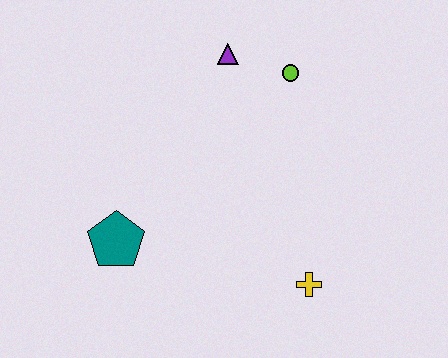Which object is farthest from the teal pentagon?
The lime circle is farthest from the teal pentagon.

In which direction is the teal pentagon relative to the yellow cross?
The teal pentagon is to the left of the yellow cross.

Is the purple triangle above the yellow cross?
Yes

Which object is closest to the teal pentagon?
The yellow cross is closest to the teal pentagon.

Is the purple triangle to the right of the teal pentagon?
Yes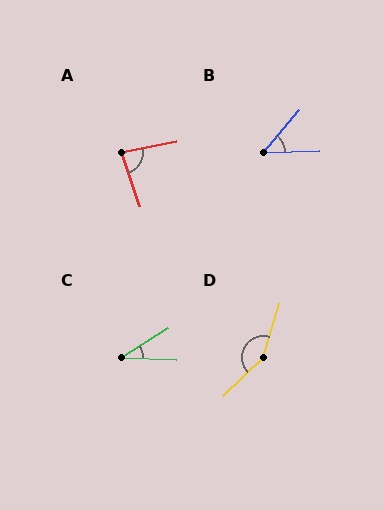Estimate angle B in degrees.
Approximately 47 degrees.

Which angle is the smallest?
C, at approximately 35 degrees.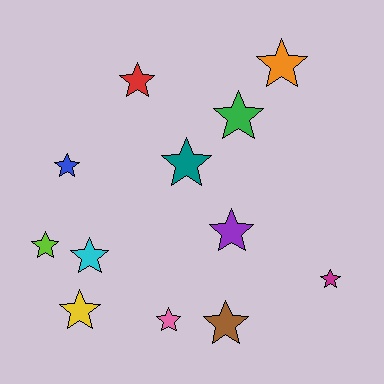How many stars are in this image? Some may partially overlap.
There are 12 stars.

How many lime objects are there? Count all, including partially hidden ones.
There is 1 lime object.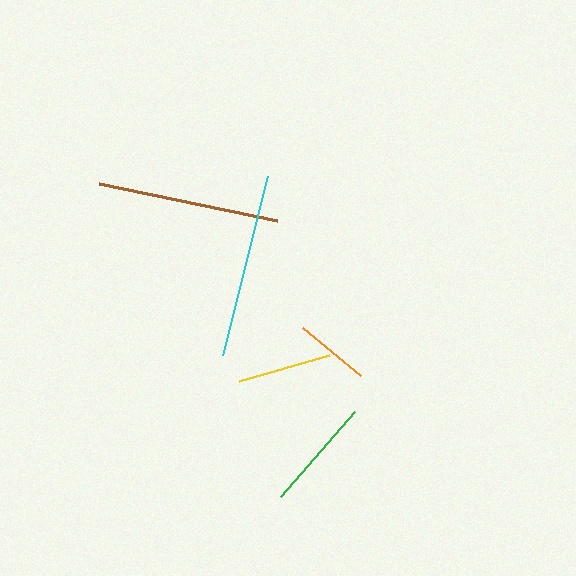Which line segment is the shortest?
The orange line is the shortest at approximately 76 pixels.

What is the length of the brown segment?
The brown segment is approximately 181 pixels long.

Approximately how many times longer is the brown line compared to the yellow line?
The brown line is approximately 1.9 times the length of the yellow line.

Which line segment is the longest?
The cyan line is the longest at approximately 184 pixels.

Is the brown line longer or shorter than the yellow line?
The brown line is longer than the yellow line.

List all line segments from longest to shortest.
From longest to shortest: cyan, brown, green, yellow, orange.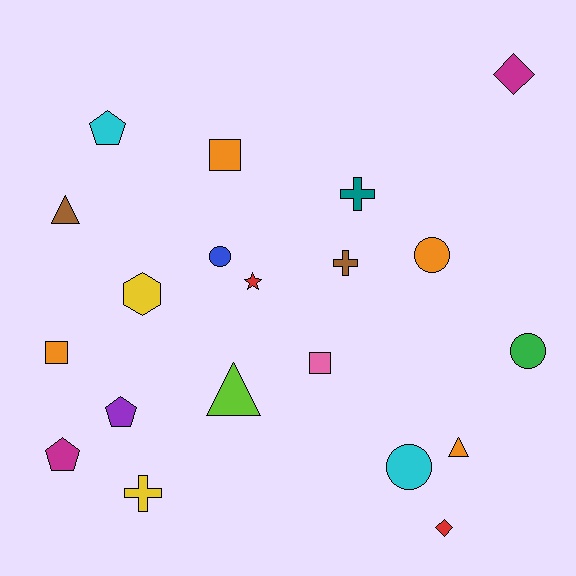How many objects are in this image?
There are 20 objects.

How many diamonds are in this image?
There are 2 diamonds.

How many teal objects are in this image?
There is 1 teal object.